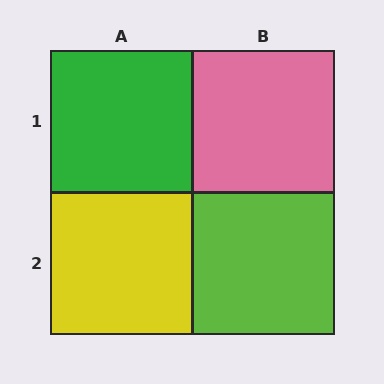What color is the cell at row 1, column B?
Pink.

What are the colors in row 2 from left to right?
Yellow, lime.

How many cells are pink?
1 cell is pink.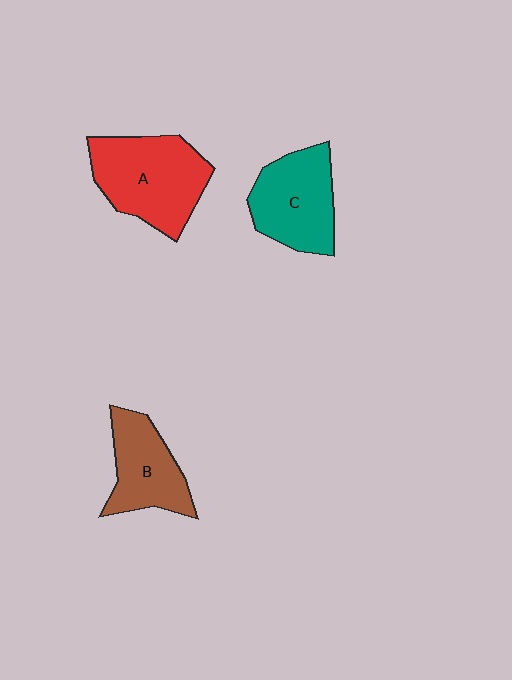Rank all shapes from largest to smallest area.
From largest to smallest: A (red), C (teal), B (brown).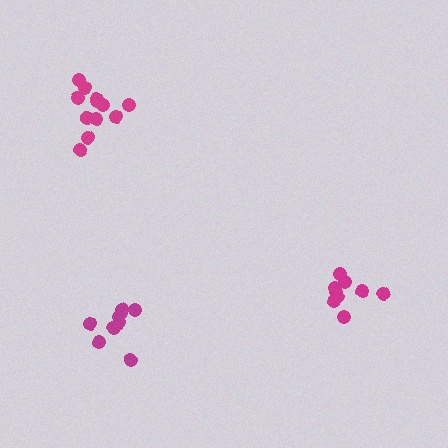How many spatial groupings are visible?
There are 3 spatial groupings.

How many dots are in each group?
Group 1: 12 dots, Group 2: 9 dots, Group 3: 9 dots (30 total).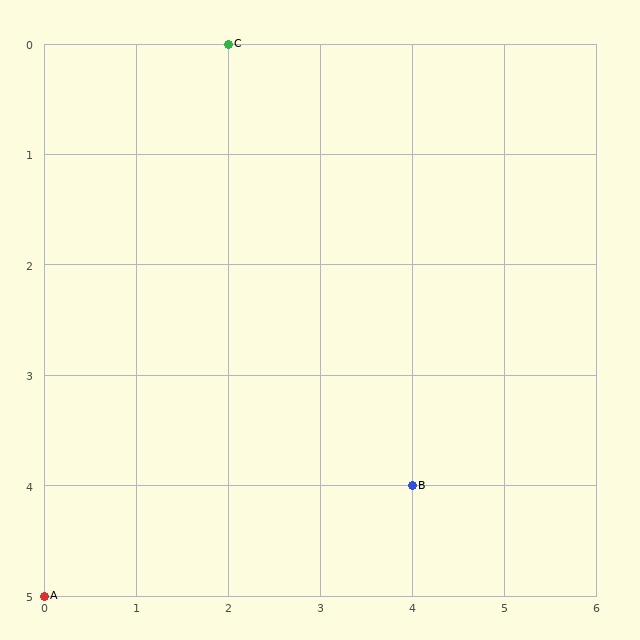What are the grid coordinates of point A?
Point A is at grid coordinates (0, 5).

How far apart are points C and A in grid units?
Points C and A are 2 columns and 5 rows apart (about 5.4 grid units diagonally).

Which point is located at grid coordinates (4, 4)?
Point B is at (4, 4).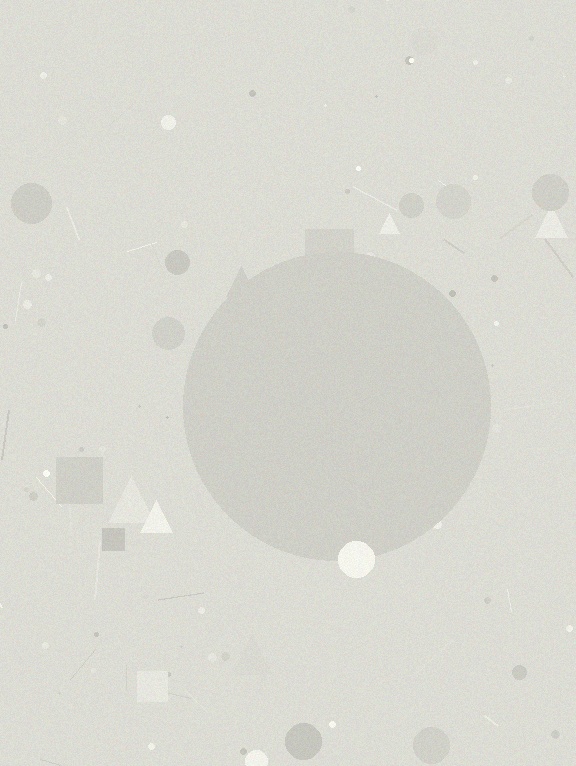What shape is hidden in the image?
A circle is hidden in the image.